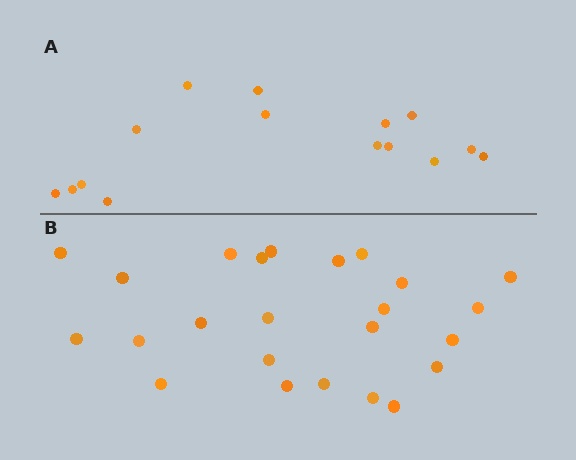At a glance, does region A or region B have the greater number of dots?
Region B (the bottom region) has more dots.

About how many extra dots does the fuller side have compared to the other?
Region B has roughly 8 or so more dots than region A.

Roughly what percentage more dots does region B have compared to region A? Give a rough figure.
About 60% more.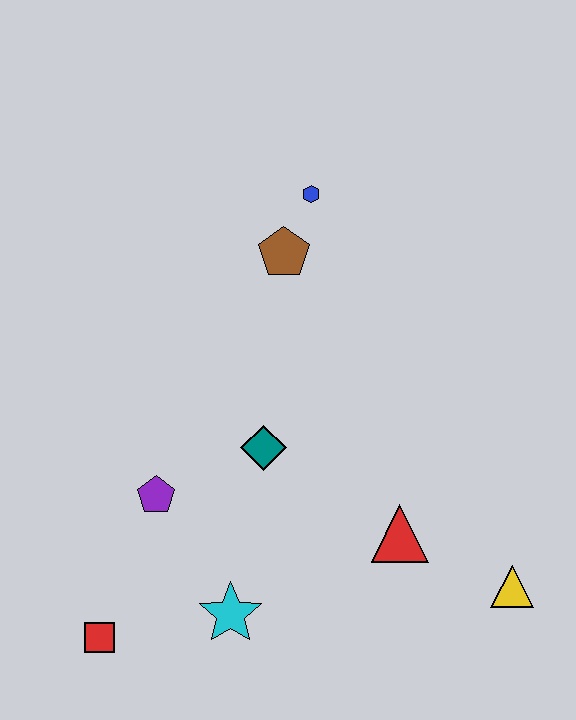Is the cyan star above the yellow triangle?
No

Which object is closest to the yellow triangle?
The red triangle is closest to the yellow triangle.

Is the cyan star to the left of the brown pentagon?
Yes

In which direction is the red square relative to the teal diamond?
The red square is below the teal diamond.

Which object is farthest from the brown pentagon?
The red square is farthest from the brown pentagon.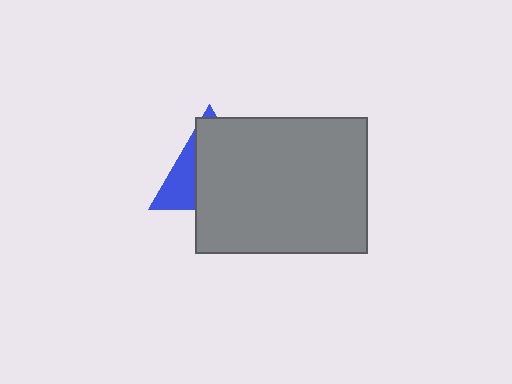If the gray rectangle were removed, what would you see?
You would see the complete blue triangle.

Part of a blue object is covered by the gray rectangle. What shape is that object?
It is a triangle.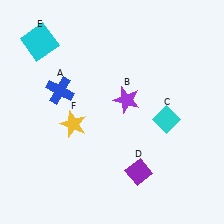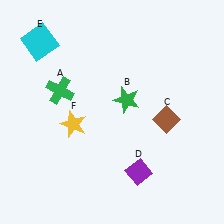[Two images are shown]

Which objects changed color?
A changed from blue to green. B changed from purple to green. C changed from cyan to brown.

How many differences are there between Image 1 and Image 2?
There are 3 differences between the two images.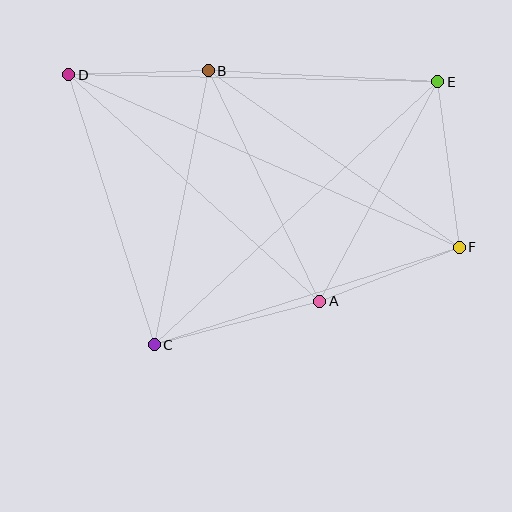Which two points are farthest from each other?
Points D and F are farthest from each other.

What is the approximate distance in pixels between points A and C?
The distance between A and C is approximately 171 pixels.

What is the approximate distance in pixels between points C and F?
The distance between C and F is approximately 320 pixels.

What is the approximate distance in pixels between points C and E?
The distance between C and E is approximately 387 pixels.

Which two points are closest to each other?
Points B and D are closest to each other.